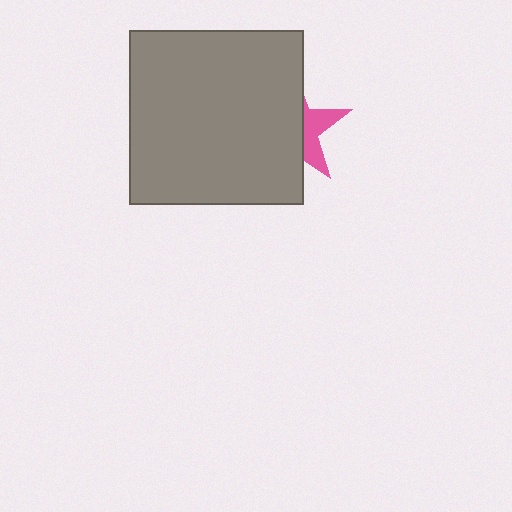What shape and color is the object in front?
The object in front is a gray square.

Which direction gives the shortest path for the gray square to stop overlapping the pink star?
Moving left gives the shortest separation.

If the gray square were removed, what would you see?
You would see the complete pink star.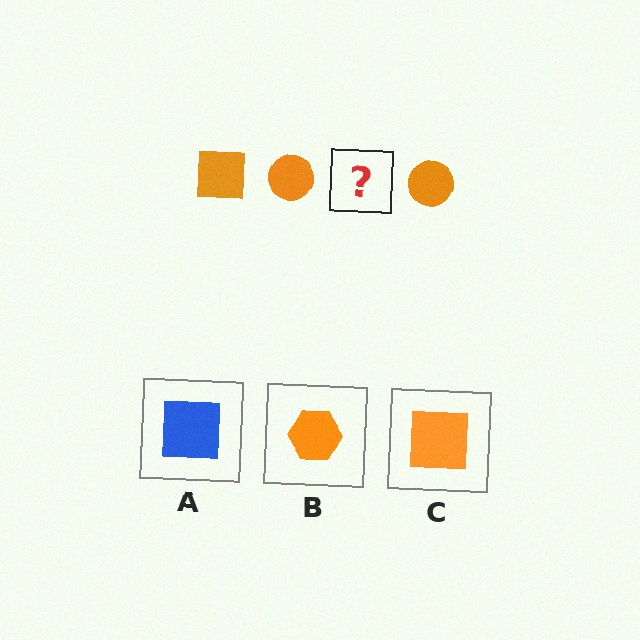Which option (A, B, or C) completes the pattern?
C.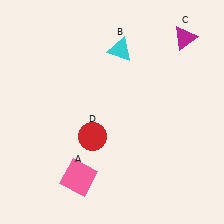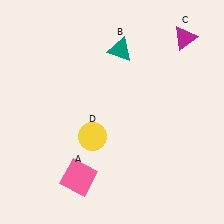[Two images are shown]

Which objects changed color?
B changed from cyan to teal. D changed from red to yellow.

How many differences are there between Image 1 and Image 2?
There are 2 differences between the two images.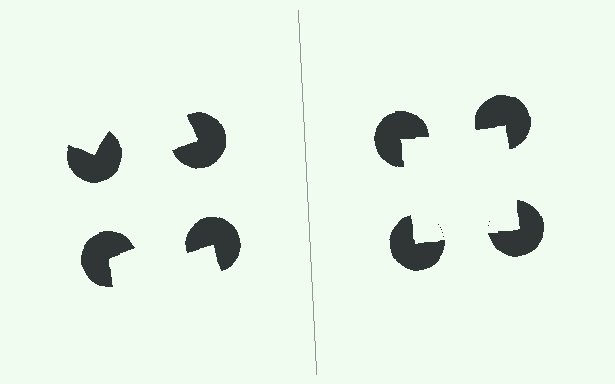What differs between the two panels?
The pac-man discs are positioned identically on both sides; only the wedge orientations differ. On the right they align to a square; on the left they are misaligned.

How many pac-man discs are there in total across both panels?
8 — 4 on each side.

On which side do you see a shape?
An illusory square appears on the right side. On the left side the wedge cuts are rotated, so no coherent shape forms.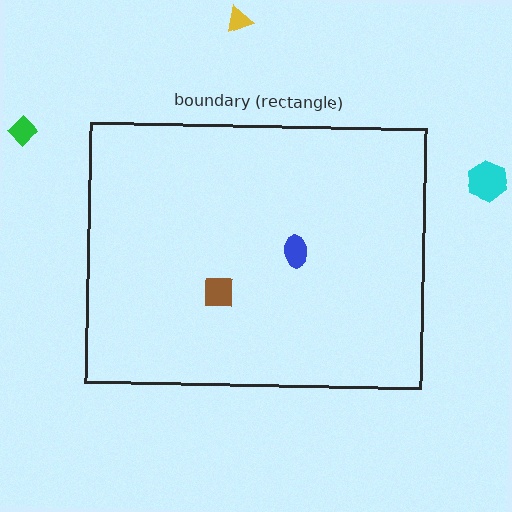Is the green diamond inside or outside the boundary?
Outside.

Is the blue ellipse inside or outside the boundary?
Inside.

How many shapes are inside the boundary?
2 inside, 3 outside.